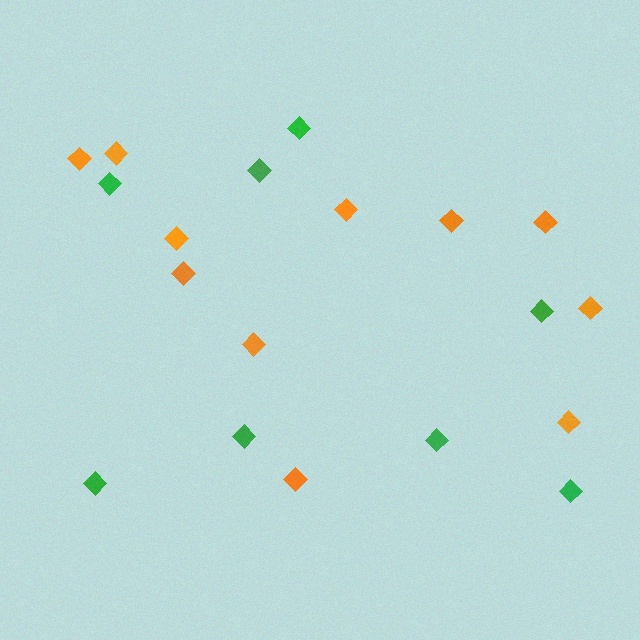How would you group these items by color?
There are 2 groups: one group of orange diamonds (11) and one group of green diamonds (8).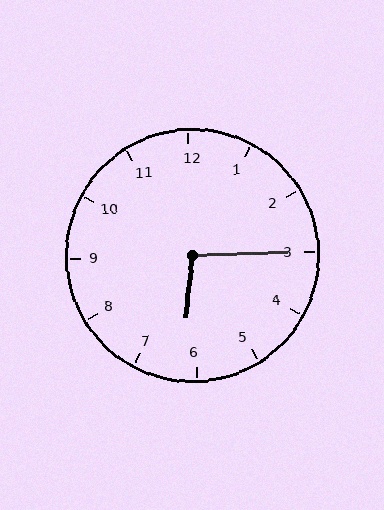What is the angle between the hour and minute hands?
Approximately 98 degrees.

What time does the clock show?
6:15.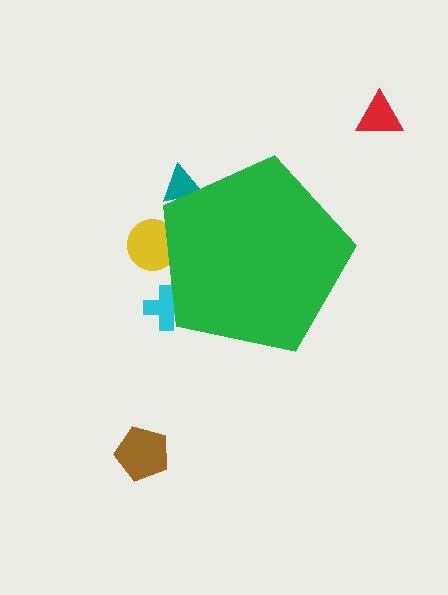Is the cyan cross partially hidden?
Yes, the cyan cross is partially hidden behind the green pentagon.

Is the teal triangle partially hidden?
Yes, the teal triangle is partially hidden behind the green pentagon.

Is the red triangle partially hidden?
No, the red triangle is fully visible.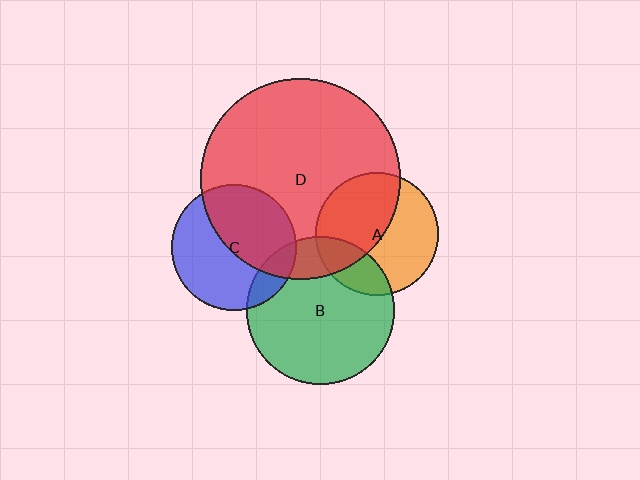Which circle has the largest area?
Circle D (red).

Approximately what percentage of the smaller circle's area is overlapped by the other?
Approximately 20%.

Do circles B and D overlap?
Yes.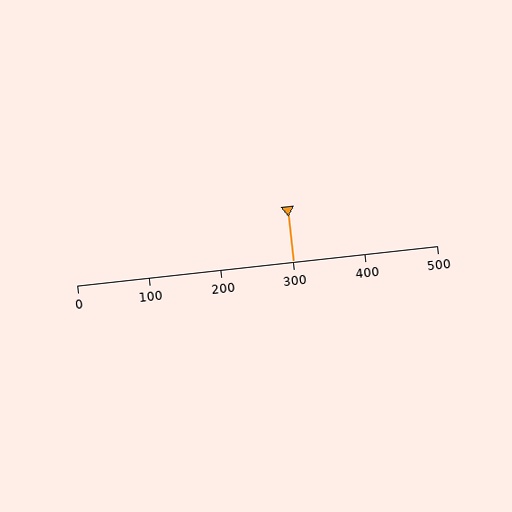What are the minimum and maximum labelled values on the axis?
The axis runs from 0 to 500.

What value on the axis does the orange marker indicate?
The marker indicates approximately 300.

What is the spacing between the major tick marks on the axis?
The major ticks are spaced 100 apart.